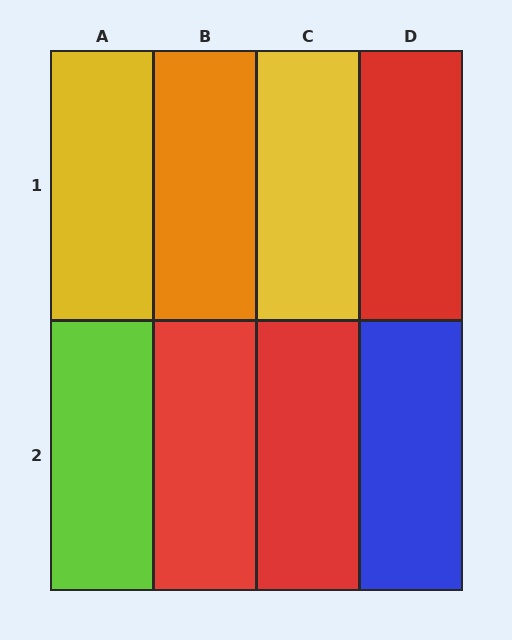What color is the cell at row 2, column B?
Red.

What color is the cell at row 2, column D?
Blue.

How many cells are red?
3 cells are red.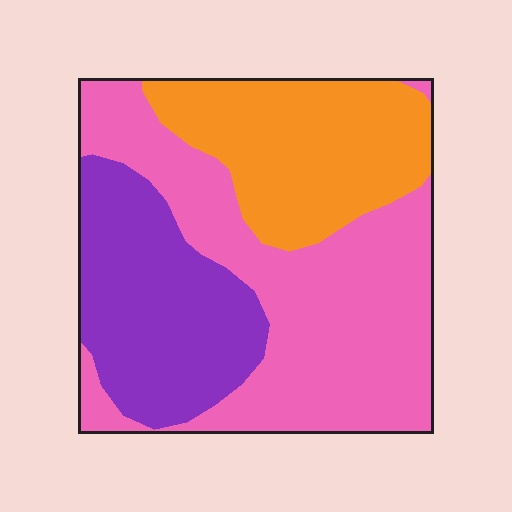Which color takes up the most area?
Pink, at roughly 45%.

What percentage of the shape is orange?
Orange takes up about one quarter (1/4) of the shape.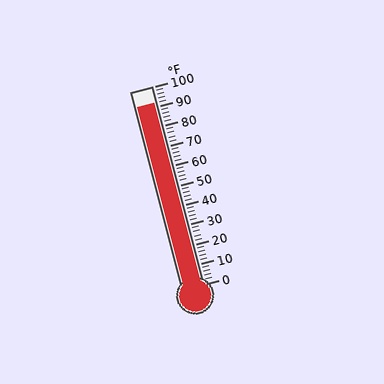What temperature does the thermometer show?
The thermometer shows approximately 92°F.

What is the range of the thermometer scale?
The thermometer scale ranges from 0°F to 100°F.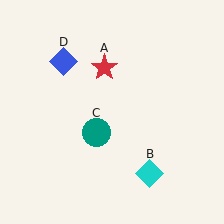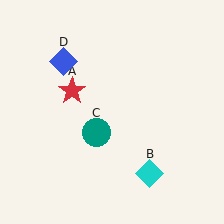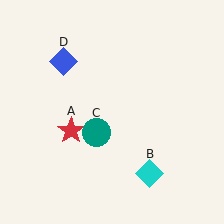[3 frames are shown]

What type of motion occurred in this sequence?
The red star (object A) rotated counterclockwise around the center of the scene.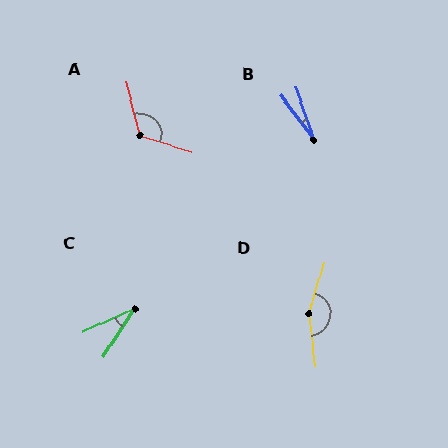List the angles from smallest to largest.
B (17°), C (32°), A (122°), D (155°).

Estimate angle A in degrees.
Approximately 122 degrees.